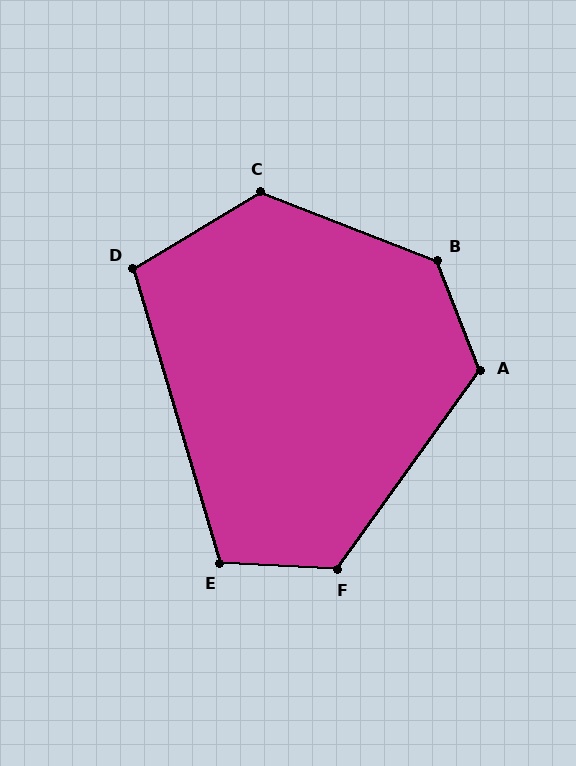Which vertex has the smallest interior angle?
D, at approximately 105 degrees.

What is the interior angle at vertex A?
Approximately 123 degrees (obtuse).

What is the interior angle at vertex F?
Approximately 123 degrees (obtuse).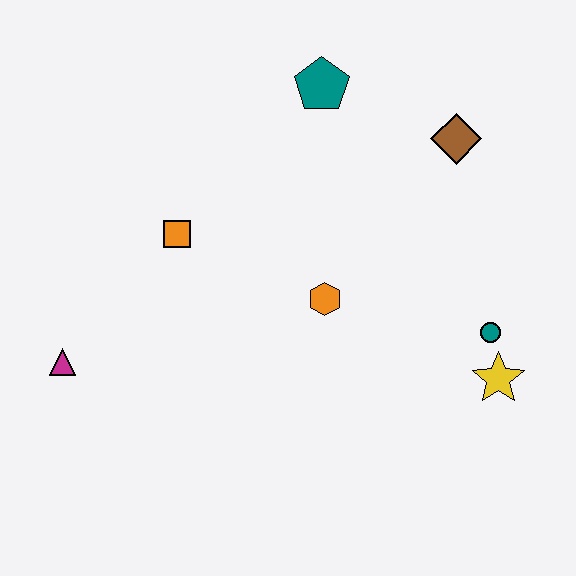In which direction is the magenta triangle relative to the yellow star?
The magenta triangle is to the left of the yellow star.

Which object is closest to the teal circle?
The yellow star is closest to the teal circle.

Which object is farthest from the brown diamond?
The magenta triangle is farthest from the brown diamond.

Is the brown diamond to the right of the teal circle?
No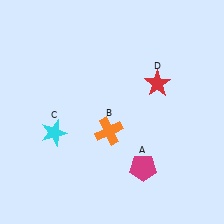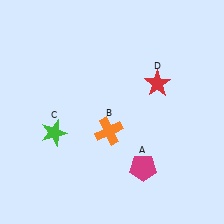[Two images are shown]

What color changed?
The star (C) changed from cyan in Image 1 to green in Image 2.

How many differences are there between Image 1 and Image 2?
There is 1 difference between the two images.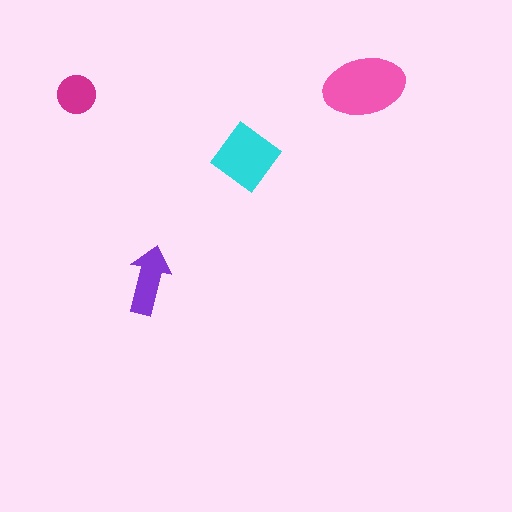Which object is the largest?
The pink ellipse.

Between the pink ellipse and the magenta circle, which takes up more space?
The pink ellipse.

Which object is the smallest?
The magenta circle.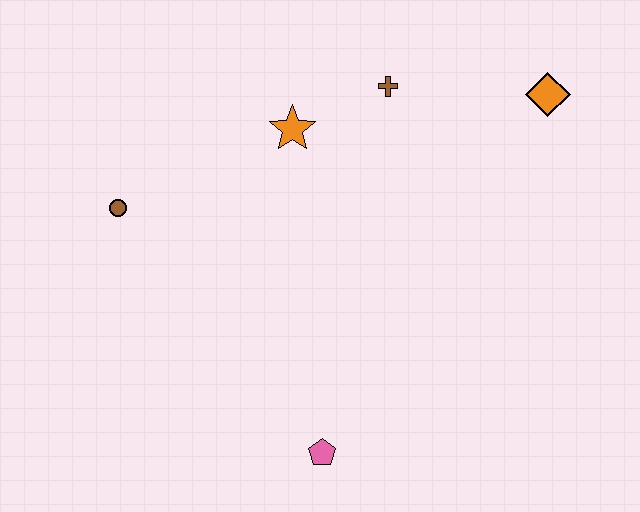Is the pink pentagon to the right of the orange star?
Yes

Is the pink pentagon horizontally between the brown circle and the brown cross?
Yes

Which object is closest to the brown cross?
The orange star is closest to the brown cross.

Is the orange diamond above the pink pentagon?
Yes